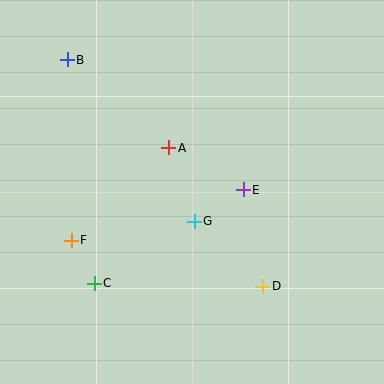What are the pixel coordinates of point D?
Point D is at (263, 286).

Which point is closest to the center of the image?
Point G at (194, 221) is closest to the center.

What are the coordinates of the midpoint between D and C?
The midpoint between D and C is at (178, 285).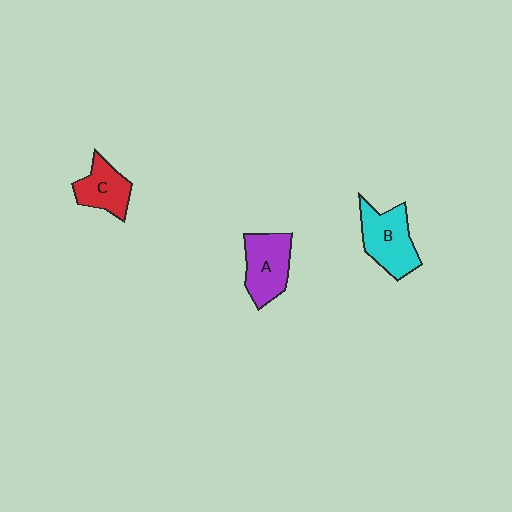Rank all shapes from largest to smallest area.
From largest to smallest: B (cyan), A (purple), C (red).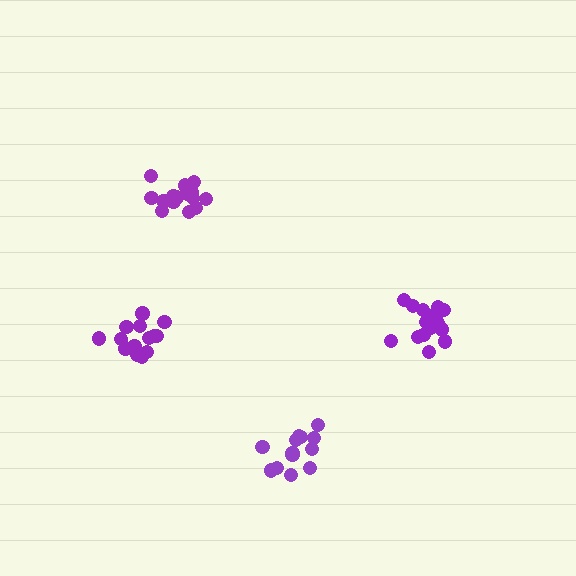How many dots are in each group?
Group 1: 13 dots, Group 2: 16 dots, Group 3: 17 dots, Group 4: 16 dots (62 total).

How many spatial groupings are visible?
There are 4 spatial groupings.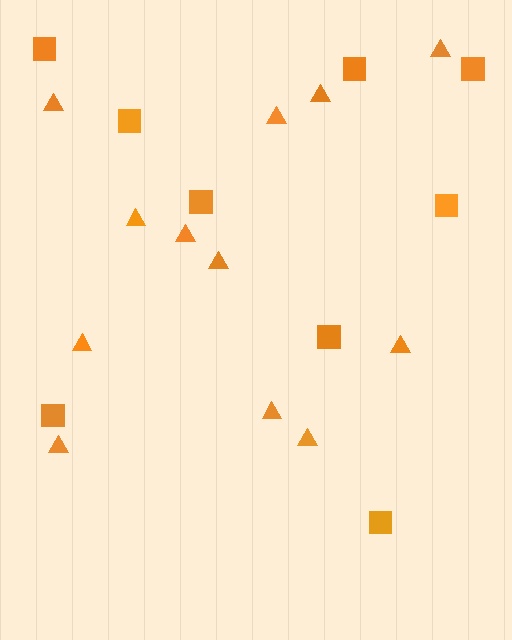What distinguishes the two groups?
There are 2 groups: one group of triangles (12) and one group of squares (9).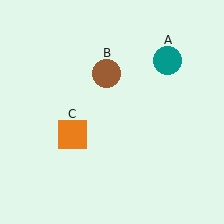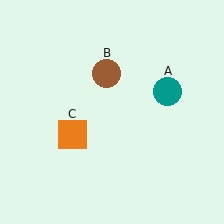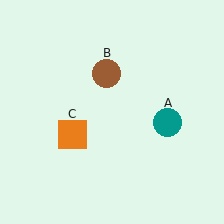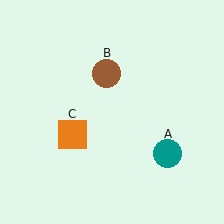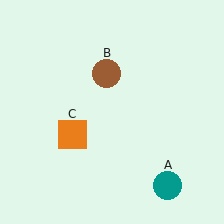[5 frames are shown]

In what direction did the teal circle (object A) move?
The teal circle (object A) moved down.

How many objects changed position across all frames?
1 object changed position: teal circle (object A).